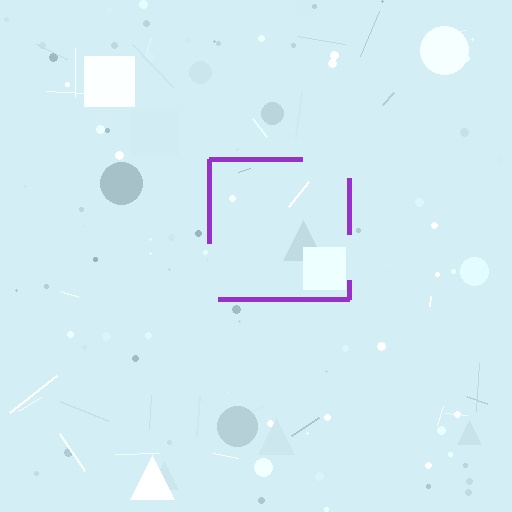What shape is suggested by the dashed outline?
The dashed outline suggests a square.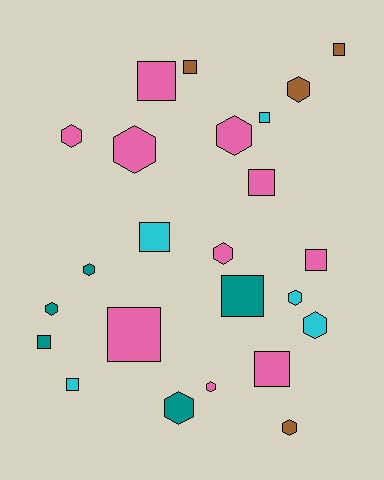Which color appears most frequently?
Pink, with 10 objects.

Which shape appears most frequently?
Square, with 12 objects.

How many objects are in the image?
There are 24 objects.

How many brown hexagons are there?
There are 2 brown hexagons.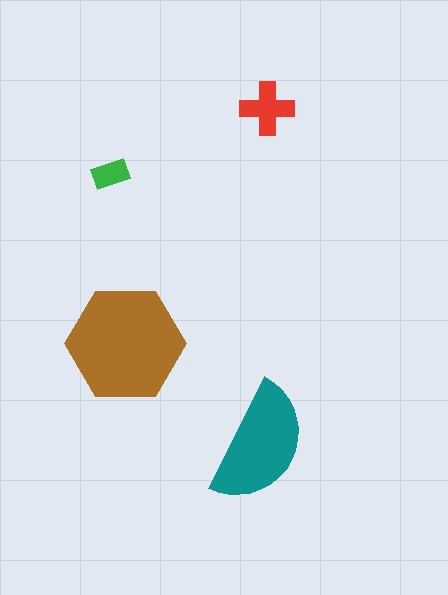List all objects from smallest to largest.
The green rectangle, the red cross, the teal semicircle, the brown hexagon.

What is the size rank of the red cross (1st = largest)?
3rd.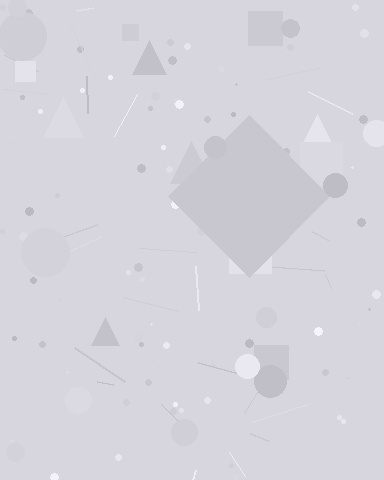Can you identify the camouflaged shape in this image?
The camouflaged shape is a diamond.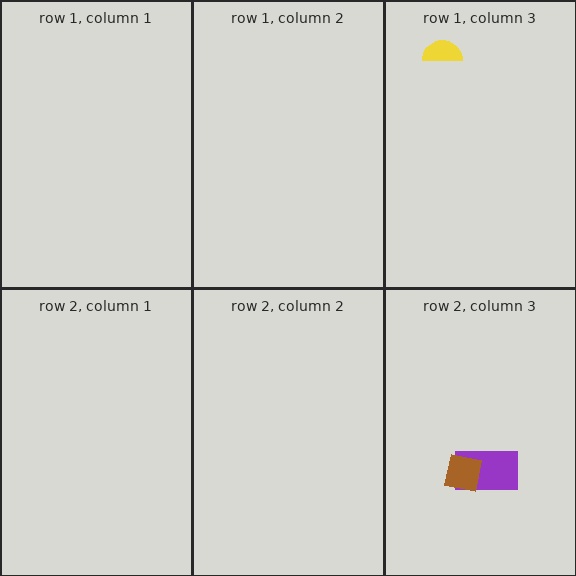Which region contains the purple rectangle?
The row 2, column 3 region.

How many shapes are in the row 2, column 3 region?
2.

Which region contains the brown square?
The row 2, column 3 region.